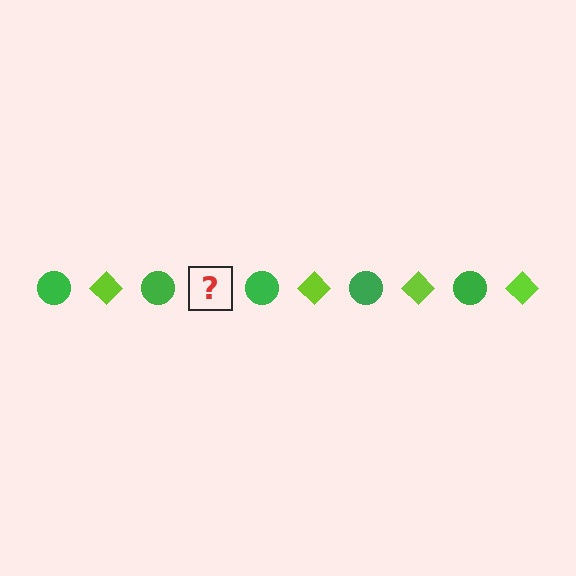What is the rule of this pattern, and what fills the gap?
The rule is that the pattern alternates between green circle and lime diamond. The gap should be filled with a lime diamond.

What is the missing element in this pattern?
The missing element is a lime diamond.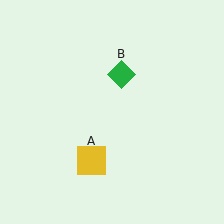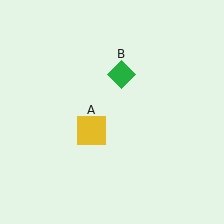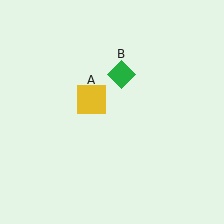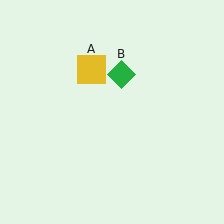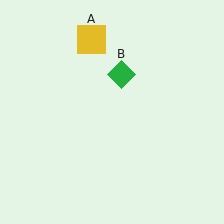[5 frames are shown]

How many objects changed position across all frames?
1 object changed position: yellow square (object A).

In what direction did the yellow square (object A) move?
The yellow square (object A) moved up.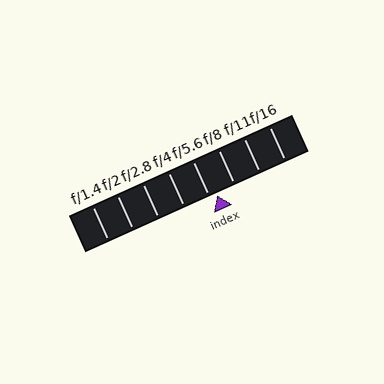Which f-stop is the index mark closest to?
The index mark is closest to f/5.6.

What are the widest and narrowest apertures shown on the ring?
The widest aperture shown is f/1.4 and the narrowest is f/16.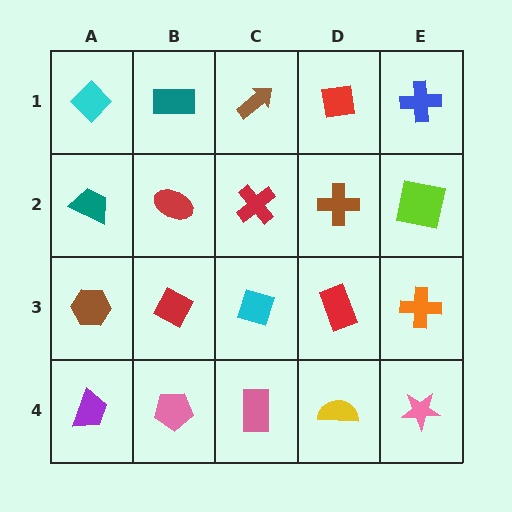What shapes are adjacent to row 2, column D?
A red square (row 1, column D), a red rectangle (row 3, column D), a red cross (row 2, column C), a lime square (row 2, column E).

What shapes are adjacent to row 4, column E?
An orange cross (row 3, column E), a yellow semicircle (row 4, column D).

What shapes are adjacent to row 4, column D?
A red rectangle (row 3, column D), a pink rectangle (row 4, column C), a pink star (row 4, column E).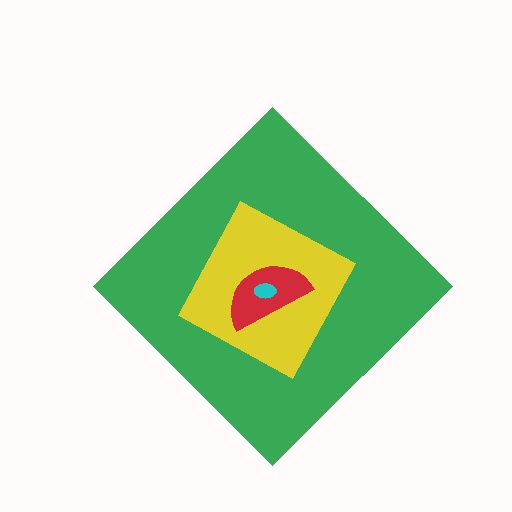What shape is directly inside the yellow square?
The red semicircle.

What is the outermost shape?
The green diamond.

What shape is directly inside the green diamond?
The yellow square.